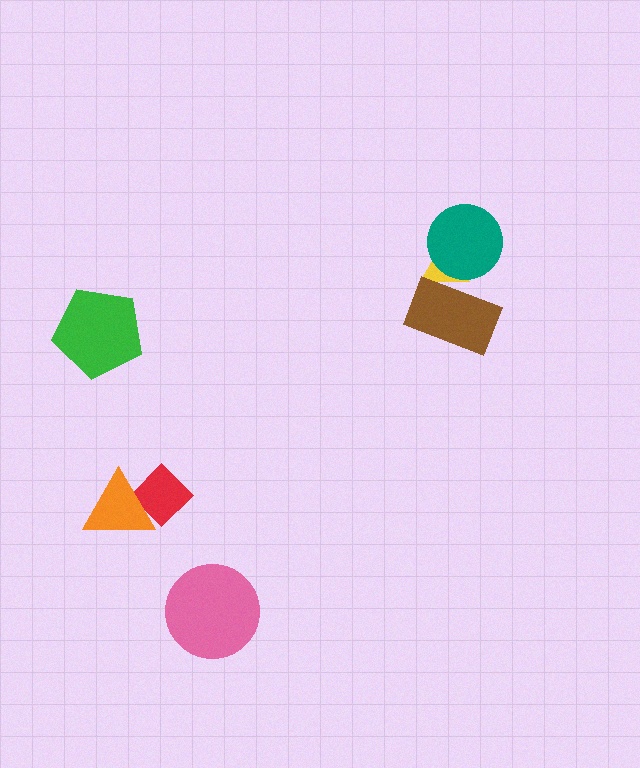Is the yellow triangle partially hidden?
Yes, it is partially covered by another shape.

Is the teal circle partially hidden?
No, no other shape covers it.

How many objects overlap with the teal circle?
1 object overlaps with the teal circle.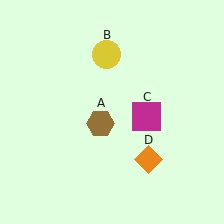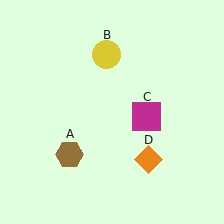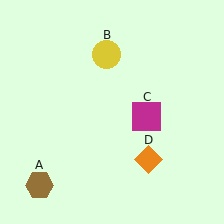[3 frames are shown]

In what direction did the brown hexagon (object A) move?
The brown hexagon (object A) moved down and to the left.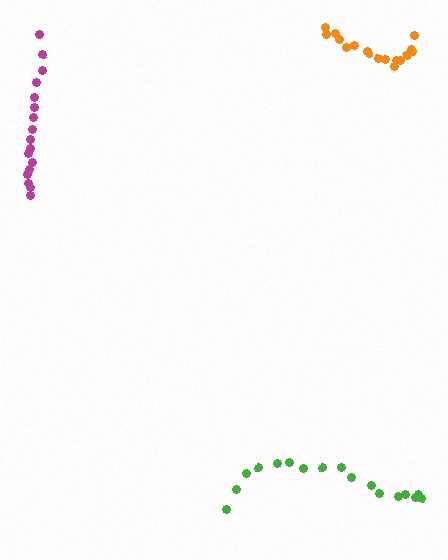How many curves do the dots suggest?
There are 3 distinct paths.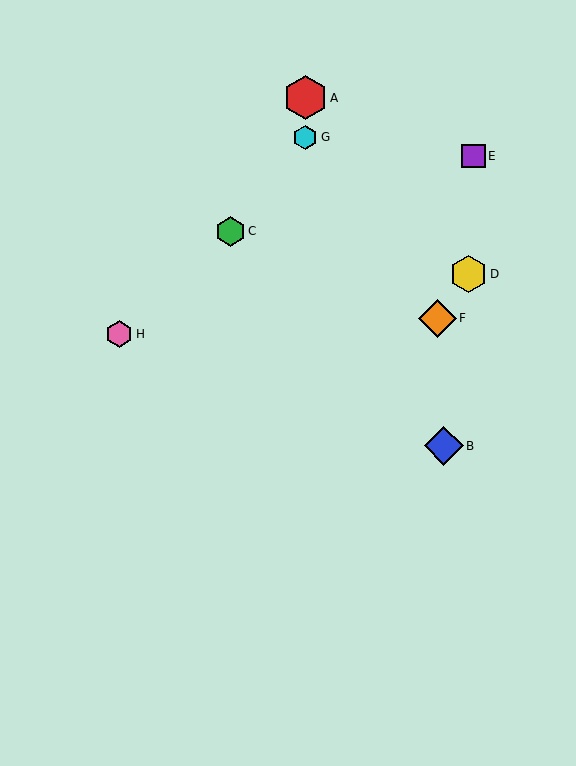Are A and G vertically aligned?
Yes, both are at x≈305.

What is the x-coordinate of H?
Object H is at x≈119.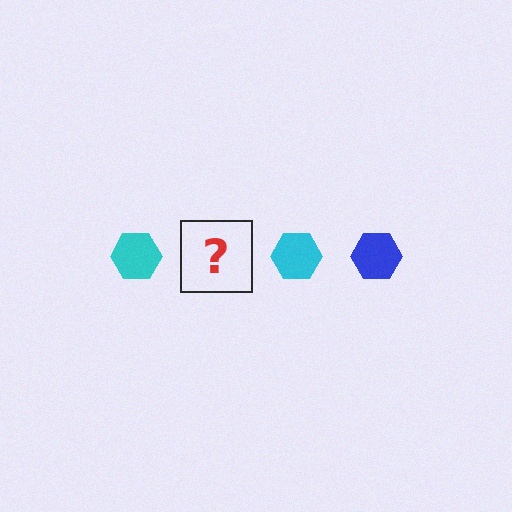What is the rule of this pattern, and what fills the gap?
The rule is that the pattern cycles through cyan, blue hexagons. The gap should be filled with a blue hexagon.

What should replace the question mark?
The question mark should be replaced with a blue hexagon.